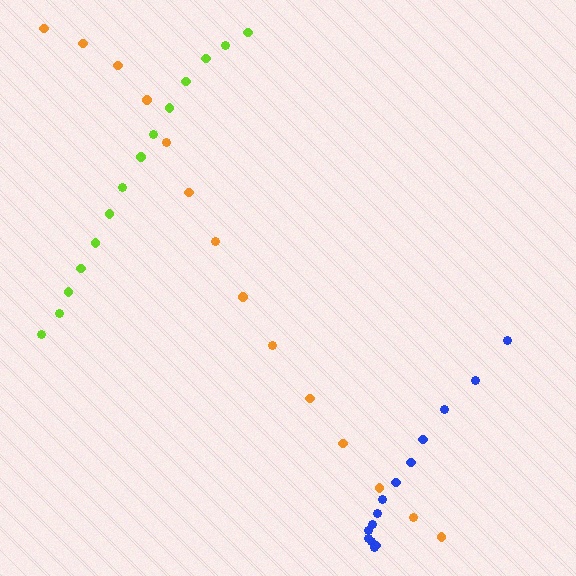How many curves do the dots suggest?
There are 3 distinct paths.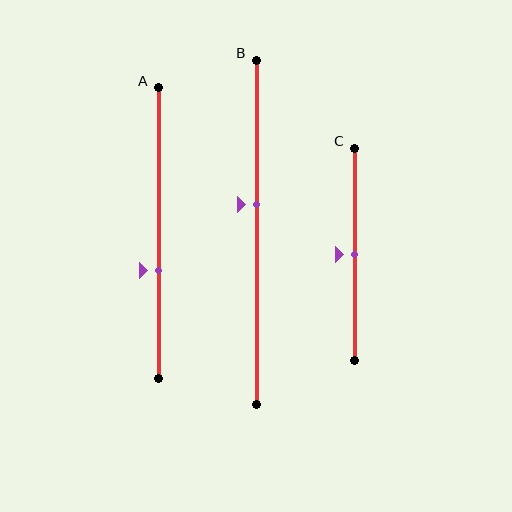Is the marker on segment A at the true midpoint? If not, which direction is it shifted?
No, the marker on segment A is shifted downward by about 13% of the segment length.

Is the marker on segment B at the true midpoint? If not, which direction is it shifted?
No, the marker on segment B is shifted upward by about 8% of the segment length.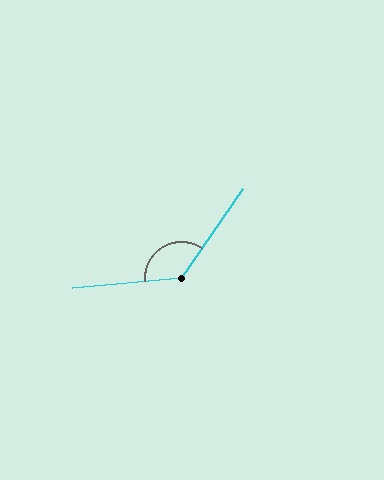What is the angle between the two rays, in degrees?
Approximately 130 degrees.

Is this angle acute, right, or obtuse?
It is obtuse.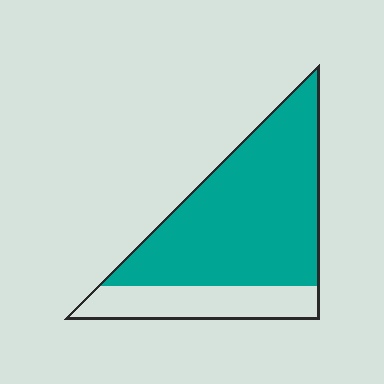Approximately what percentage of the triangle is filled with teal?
Approximately 75%.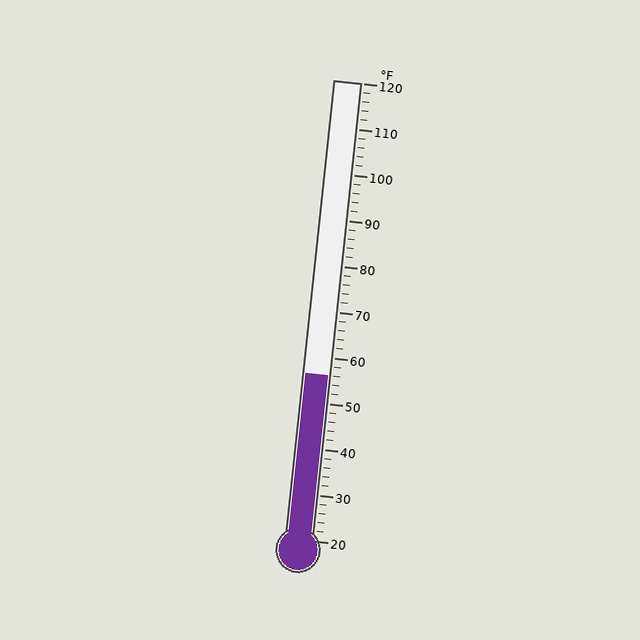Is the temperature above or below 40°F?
The temperature is above 40°F.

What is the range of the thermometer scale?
The thermometer scale ranges from 20°F to 120°F.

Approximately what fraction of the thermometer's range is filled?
The thermometer is filled to approximately 35% of its range.